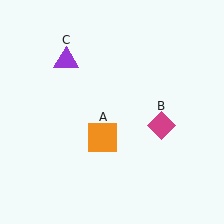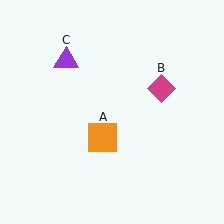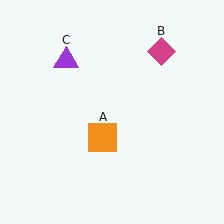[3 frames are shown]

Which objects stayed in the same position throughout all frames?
Orange square (object A) and purple triangle (object C) remained stationary.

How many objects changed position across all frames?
1 object changed position: magenta diamond (object B).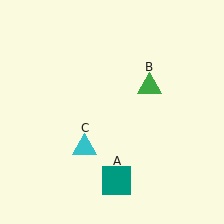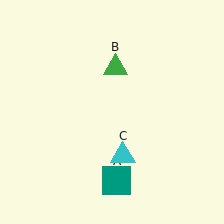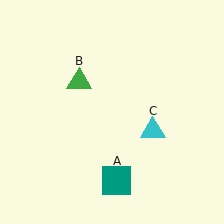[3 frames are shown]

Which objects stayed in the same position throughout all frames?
Teal square (object A) remained stationary.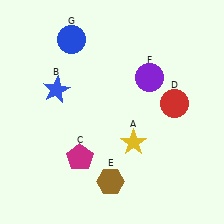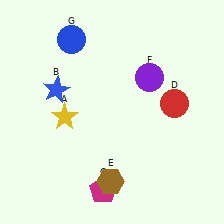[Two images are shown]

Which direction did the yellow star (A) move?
The yellow star (A) moved left.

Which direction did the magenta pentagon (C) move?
The magenta pentagon (C) moved down.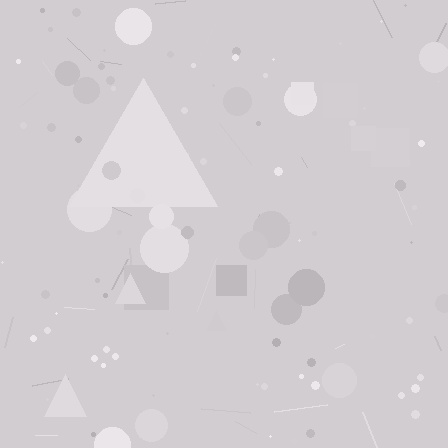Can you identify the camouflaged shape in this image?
The camouflaged shape is a triangle.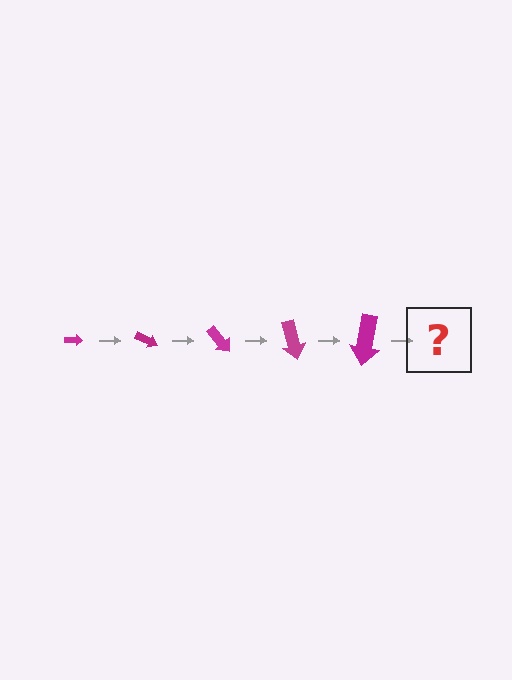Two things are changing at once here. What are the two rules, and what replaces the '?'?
The two rules are that the arrow grows larger each step and it rotates 25 degrees each step. The '?' should be an arrow, larger than the previous one and rotated 125 degrees from the start.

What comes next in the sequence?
The next element should be an arrow, larger than the previous one and rotated 125 degrees from the start.